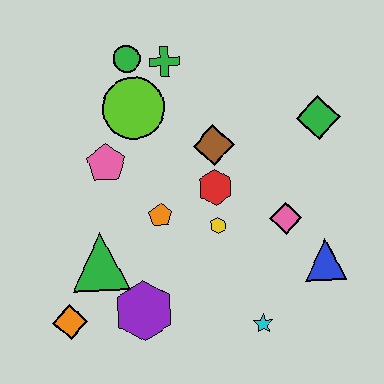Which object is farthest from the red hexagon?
The orange diamond is farthest from the red hexagon.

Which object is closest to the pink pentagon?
The lime circle is closest to the pink pentagon.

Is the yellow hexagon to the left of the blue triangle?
Yes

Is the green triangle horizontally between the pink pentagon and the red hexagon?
No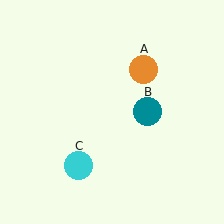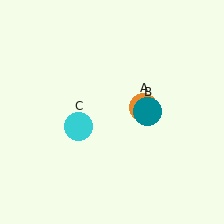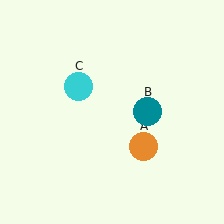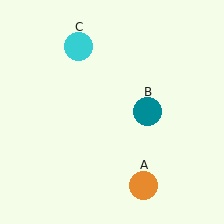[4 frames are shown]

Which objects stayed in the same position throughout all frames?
Teal circle (object B) remained stationary.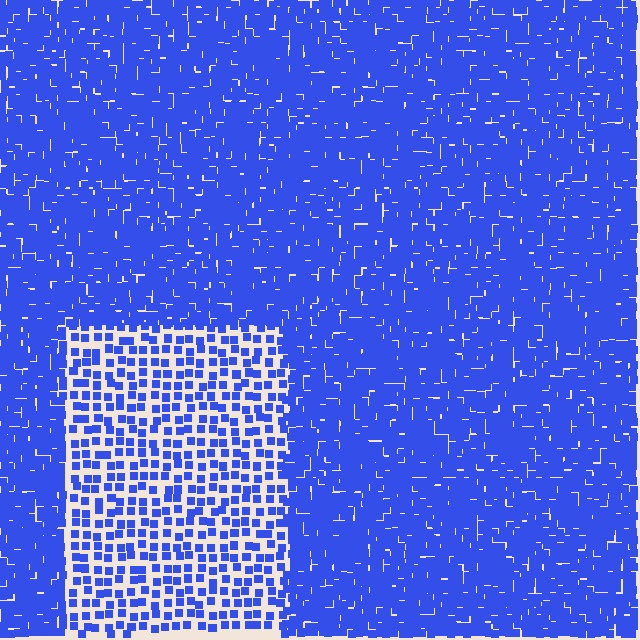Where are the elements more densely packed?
The elements are more densely packed outside the rectangle boundary.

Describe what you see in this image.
The image contains small blue elements arranged at two different densities. A rectangle-shaped region is visible where the elements are less densely packed than the surrounding area.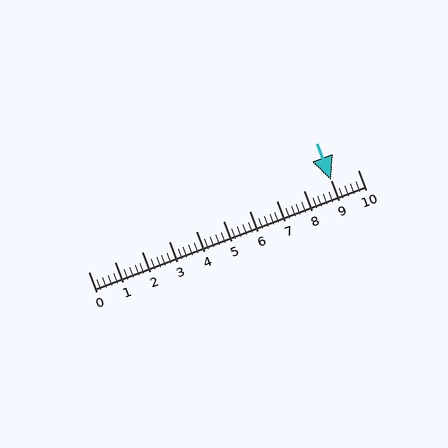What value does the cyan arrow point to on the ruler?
The cyan arrow points to approximately 9.0.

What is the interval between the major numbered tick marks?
The major tick marks are spaced 1 units apart.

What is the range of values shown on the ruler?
The ruler shows values from 0 to 10.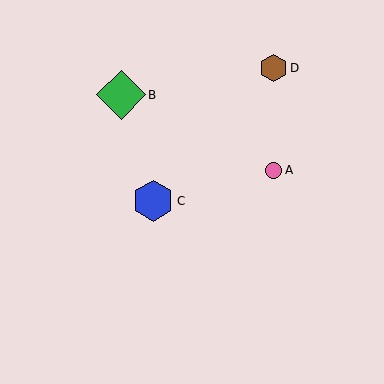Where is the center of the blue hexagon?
The center of the blue hexagon is at (153, 201).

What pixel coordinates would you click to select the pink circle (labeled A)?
Click at (273, 170) to select the pink circle A.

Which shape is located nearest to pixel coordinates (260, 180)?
The pink circle (labeled A) at (273, 170) is nearest to that location.